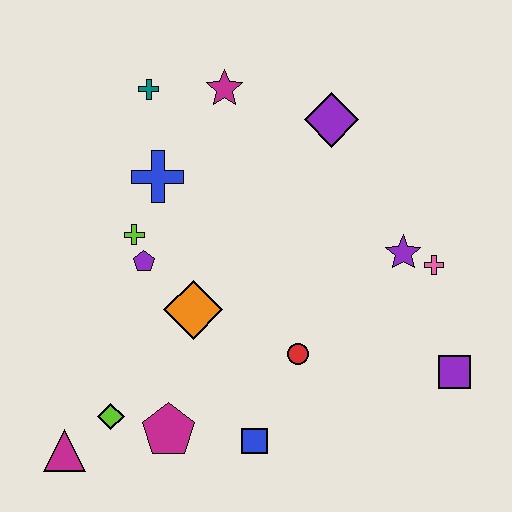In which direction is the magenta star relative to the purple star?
The magenta star is to the left of the purple star.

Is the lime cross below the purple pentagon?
No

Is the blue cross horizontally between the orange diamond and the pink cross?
No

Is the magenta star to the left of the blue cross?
No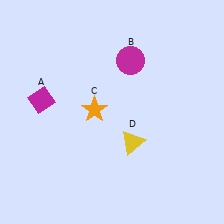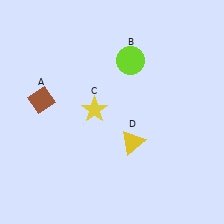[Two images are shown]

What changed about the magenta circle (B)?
In Image 1, B is magenta. In Image 2, it changed to lime.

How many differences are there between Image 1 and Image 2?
There are 3 differences between the two images.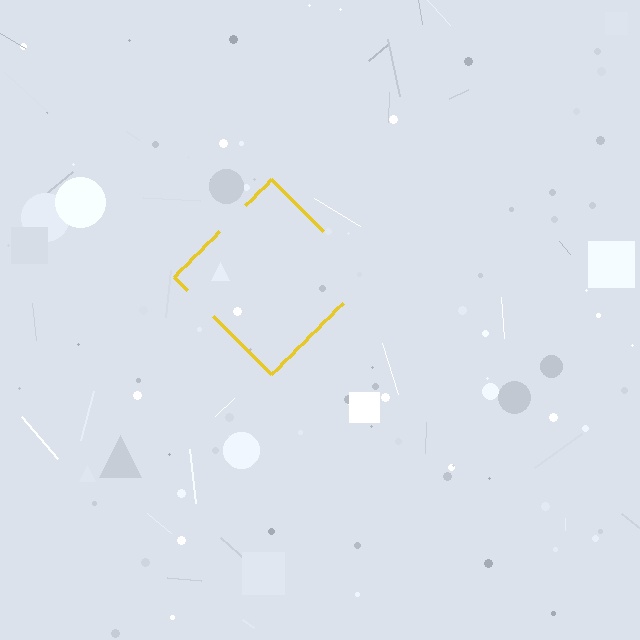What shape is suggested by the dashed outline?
The dashed outline suggests a diamond.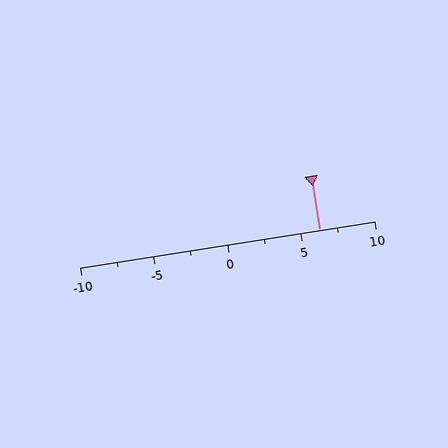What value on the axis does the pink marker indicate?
The marker indicates approximately 6.2.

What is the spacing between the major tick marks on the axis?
The major ticks are spaced 5 apart.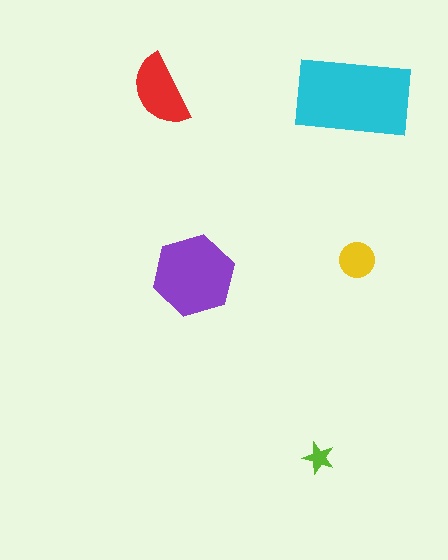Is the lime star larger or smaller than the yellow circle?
Smaller.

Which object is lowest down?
The lime star is bottommost.